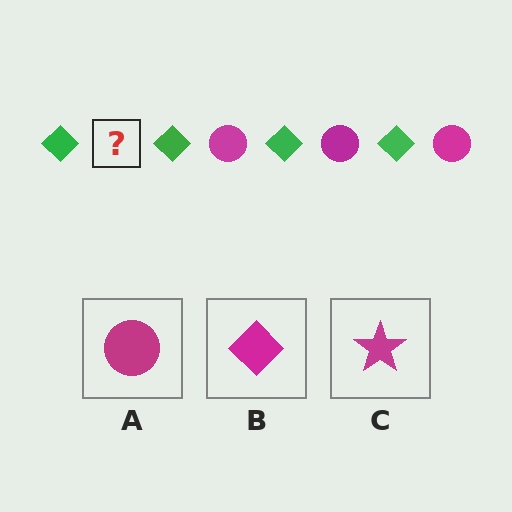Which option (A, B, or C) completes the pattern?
A.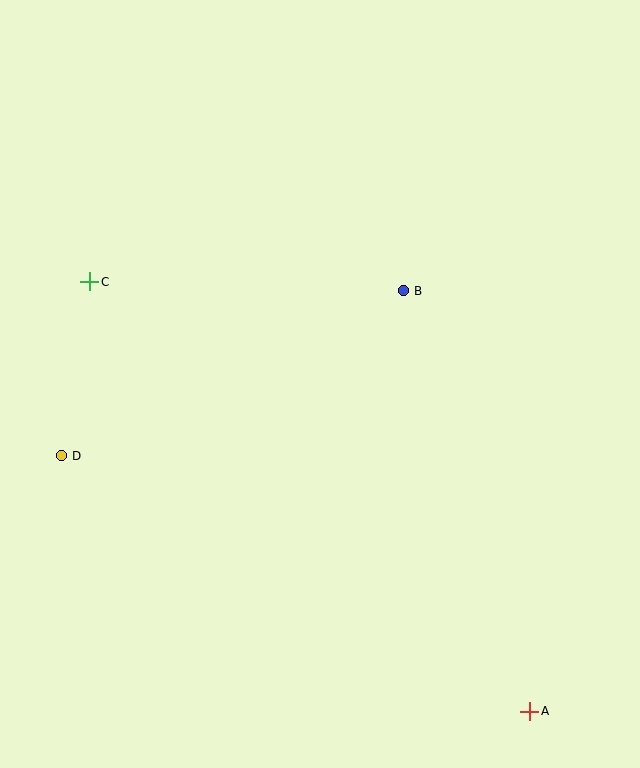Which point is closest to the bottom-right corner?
Point A is closest to the bottom-right corner.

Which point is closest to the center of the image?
Point B at (403, 291) is closest to the center.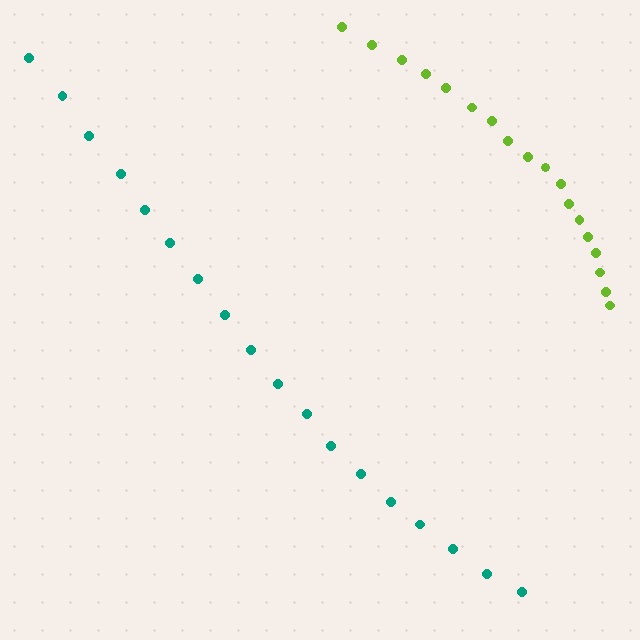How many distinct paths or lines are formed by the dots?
There are 2 distinct paths.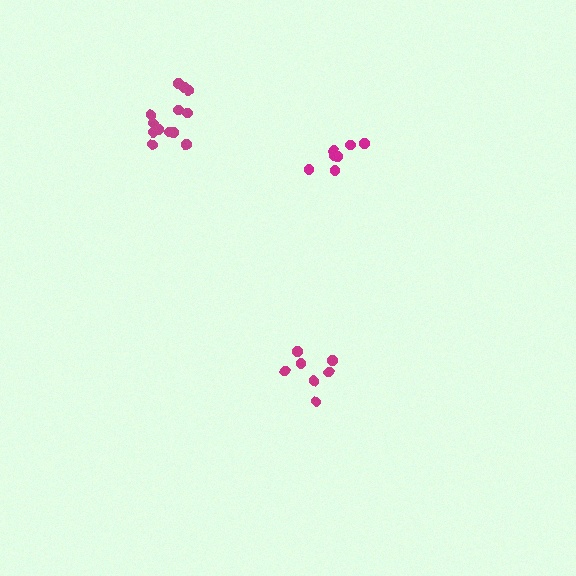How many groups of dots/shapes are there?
There are 3 groups.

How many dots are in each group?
Group 1: 7 dots, Group 2: 7 dots, Group 3: 13 dots (27 total).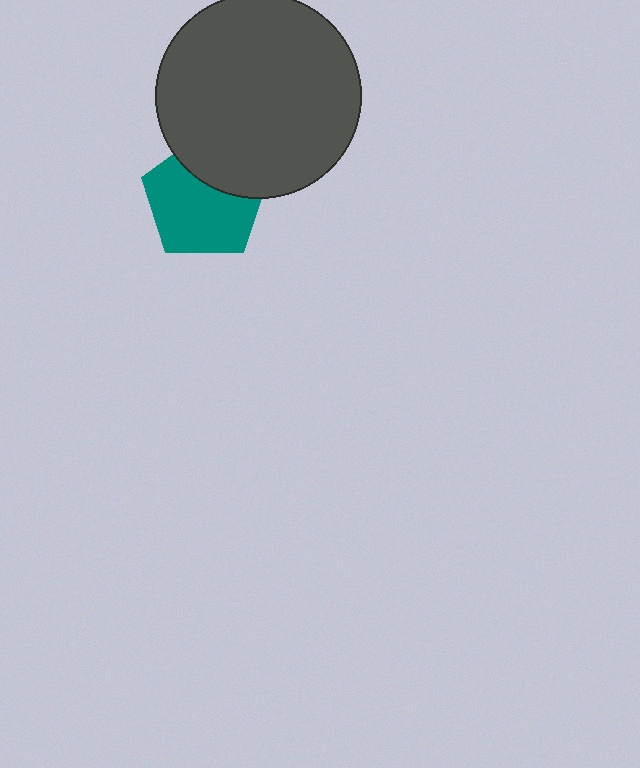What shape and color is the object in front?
The object in front is a dark gray circle.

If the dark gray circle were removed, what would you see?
You would see the complete teal pentagon.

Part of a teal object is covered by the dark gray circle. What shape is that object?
It is a pentagon.